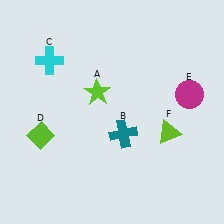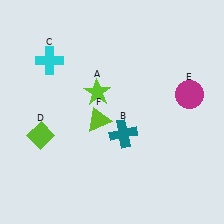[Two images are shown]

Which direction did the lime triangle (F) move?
The lime triangle (F) moved left.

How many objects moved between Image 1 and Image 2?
1 object moved between the two images.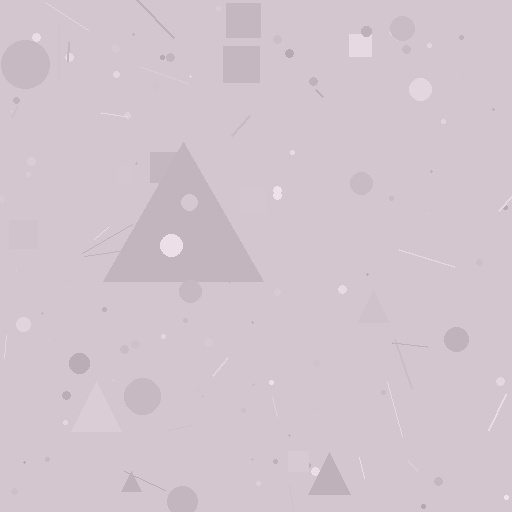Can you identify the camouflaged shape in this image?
The camouflaged shape is a triangle.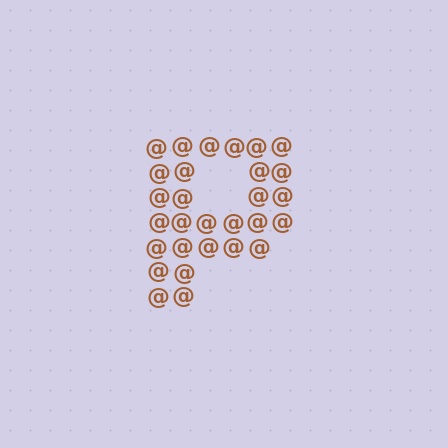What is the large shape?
The large shape is the letter P.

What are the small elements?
The small elements are at signs.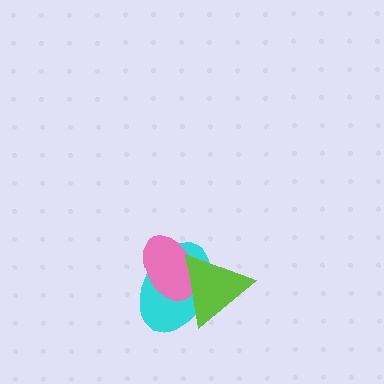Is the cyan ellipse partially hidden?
Yes, it is partially covered by another shape.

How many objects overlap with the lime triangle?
2 objects overlap with the lime triangle.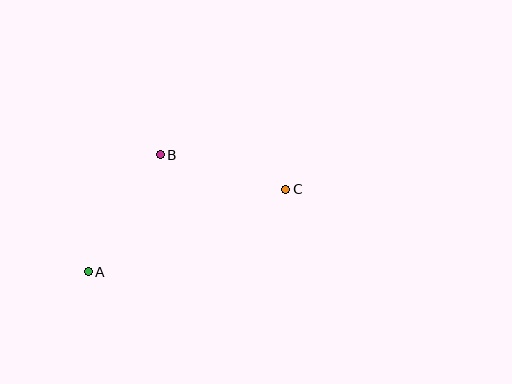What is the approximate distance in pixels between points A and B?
The distance between A and B is approximately 137 pixels.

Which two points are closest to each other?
Points B and C are closest to each other.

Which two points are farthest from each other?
Points A and C are farthest from each other.